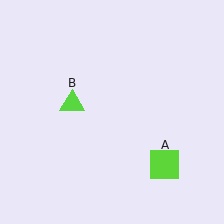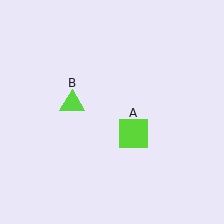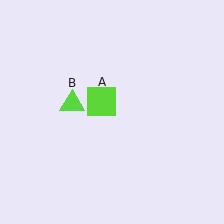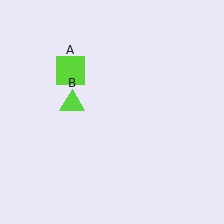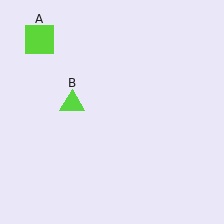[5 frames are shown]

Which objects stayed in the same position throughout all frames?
Lime triangle (object B) remained stationary.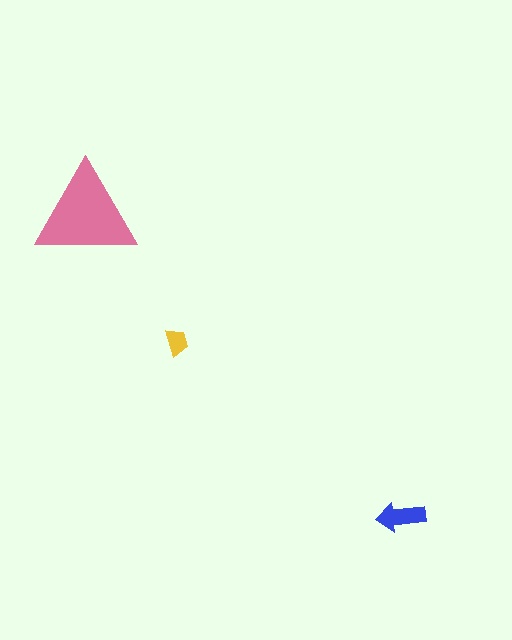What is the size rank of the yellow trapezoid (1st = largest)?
3rd.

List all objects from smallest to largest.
The yellow trapezoid, the blue arrow, the pink triangle.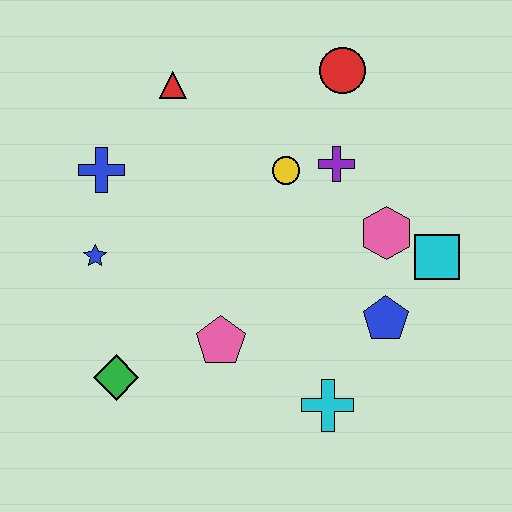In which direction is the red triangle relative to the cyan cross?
The red triangle is above the cyan cross.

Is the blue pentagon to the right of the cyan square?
No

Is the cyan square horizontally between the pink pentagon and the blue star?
No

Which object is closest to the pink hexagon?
The cyan square is closest to the pink hexagon.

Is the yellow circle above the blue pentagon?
Yes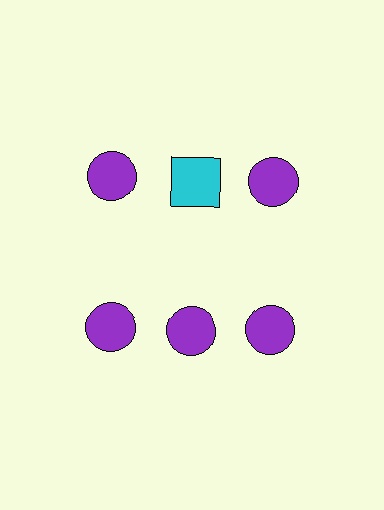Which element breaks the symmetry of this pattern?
The cyan square in the top row, second from left column breaks the symmetry. All other shapes are purple circles.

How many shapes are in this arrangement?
There are 6 shapes arranged in a grid pattern.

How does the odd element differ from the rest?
It differs in both color (cyan instead of purple) and shape (square instead of circle).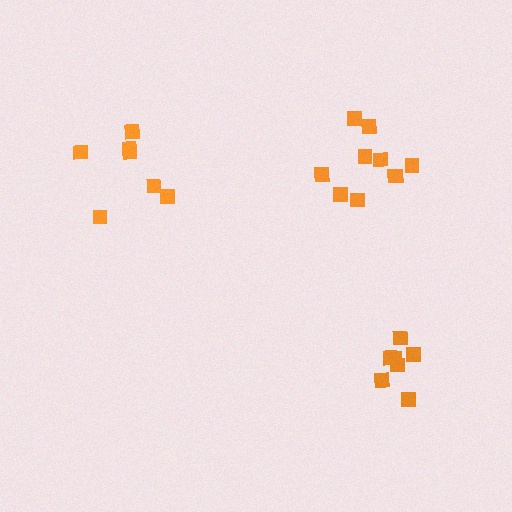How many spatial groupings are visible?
There are 3 spatial groupings.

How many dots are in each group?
Group 1: 10 dots, Group 2: 7 dots, Group 3: 7 dots (24 total).